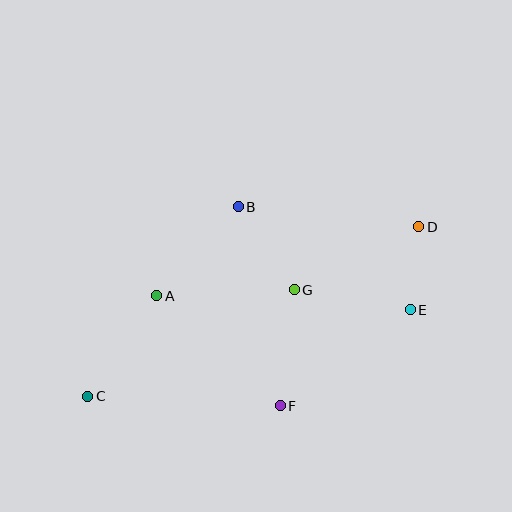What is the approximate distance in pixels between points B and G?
The distance between B and G is approximately 100 pixels.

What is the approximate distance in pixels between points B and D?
The distance between B and D is approximately 182 pixels.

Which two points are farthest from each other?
Points C and D are farthest from each other.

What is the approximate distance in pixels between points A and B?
The distance between A and B is approximately 120 pixels.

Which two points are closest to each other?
Points D and E are closest to each other.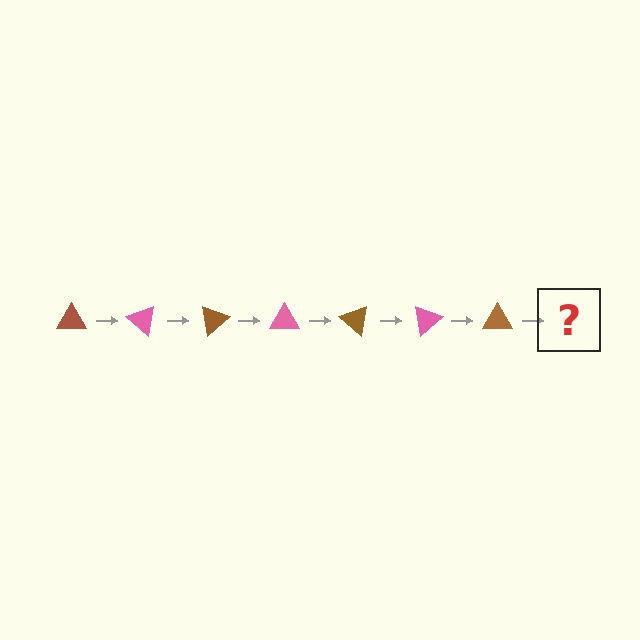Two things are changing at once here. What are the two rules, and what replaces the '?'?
The two rules are that it rotates 40 degrees each step and the color cycles through brown and pink. The '?' should be a pink triangle, rotated 280 degrees from the start.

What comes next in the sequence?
The next element should be a pink triangle, rotated 280 degrees from the start.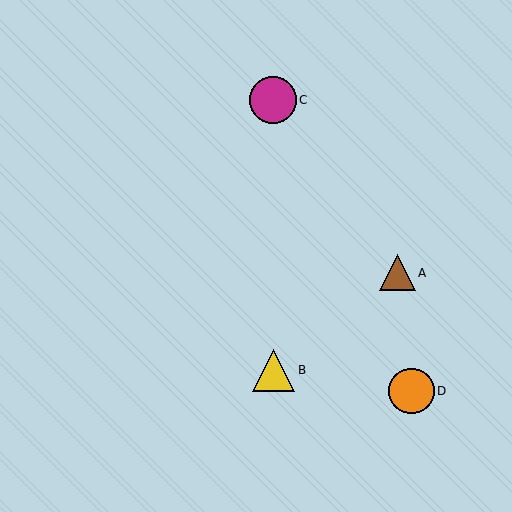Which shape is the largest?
The magenta circle (labeled C) is the largest.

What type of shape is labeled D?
Shape D is an orange circle.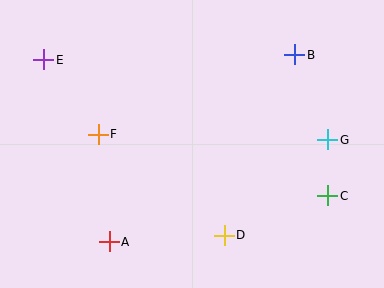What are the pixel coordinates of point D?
Point D is at (224, 235).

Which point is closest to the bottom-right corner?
Point C is closest to the bottom-right corner.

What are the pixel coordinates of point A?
Point A is at (109, 242).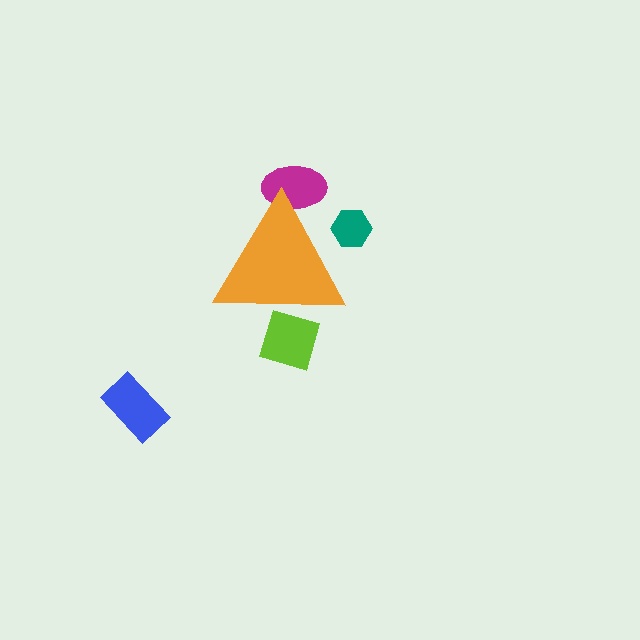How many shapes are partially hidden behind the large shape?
3 shapes are partially hidden.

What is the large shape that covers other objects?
An orange triangle.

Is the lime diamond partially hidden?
Yes, the lime diamond is partially hidden behind the orange triangle.